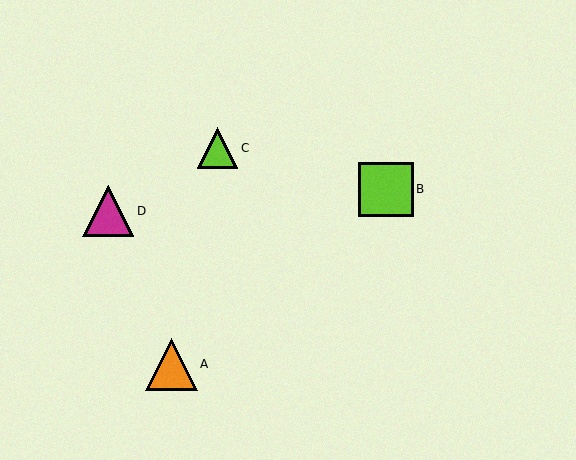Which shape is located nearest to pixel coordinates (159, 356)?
The orange triangle (labeled A) at (171, 364) is nearest to that location.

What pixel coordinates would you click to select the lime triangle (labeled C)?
Click at (217, 148) to select the lime triangle C.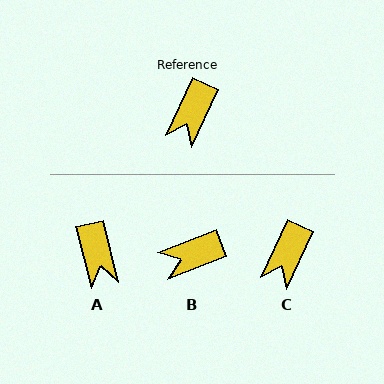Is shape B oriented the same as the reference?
No, it is off by about 44 degrees.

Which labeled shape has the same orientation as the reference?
C.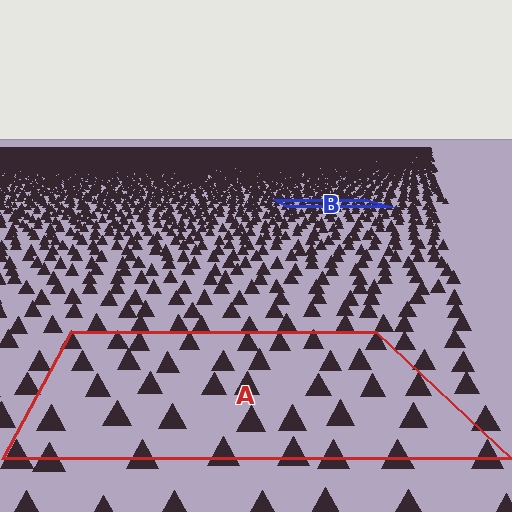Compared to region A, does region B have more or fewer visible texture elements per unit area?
Region B has more texture elements per unit area — they are packed more densely because it is farther away.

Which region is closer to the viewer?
Region A is closer. The texture elements there are larger and more spread out.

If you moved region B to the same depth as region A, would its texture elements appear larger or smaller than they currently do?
They would appear larger. At a closer depth, the same texture elements are projected at a bigger on-screen size.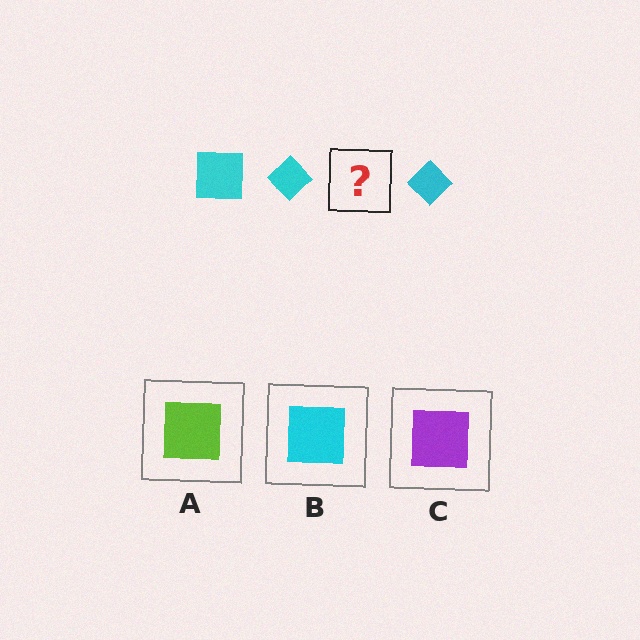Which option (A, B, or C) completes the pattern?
B.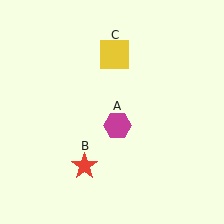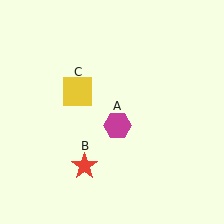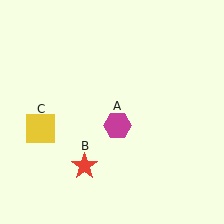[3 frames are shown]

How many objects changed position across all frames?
1 object changed position: yellow square (object C).